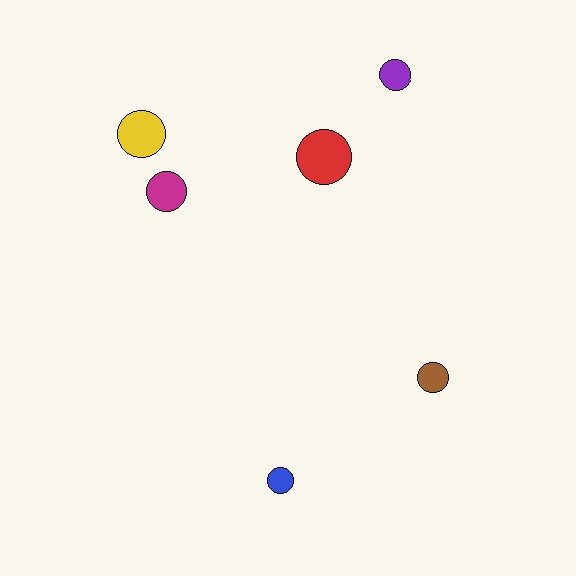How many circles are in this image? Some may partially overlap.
There are 6 circles.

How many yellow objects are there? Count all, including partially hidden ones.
There is 1 yellow object.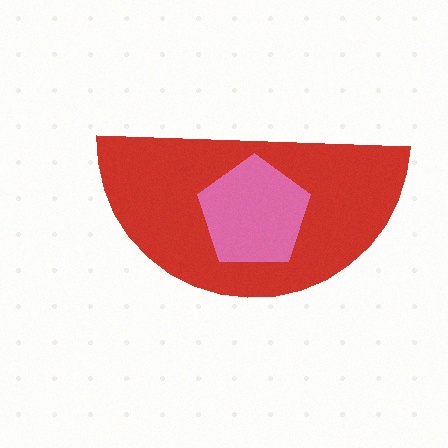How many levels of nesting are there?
2.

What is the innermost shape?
The pink pentagon.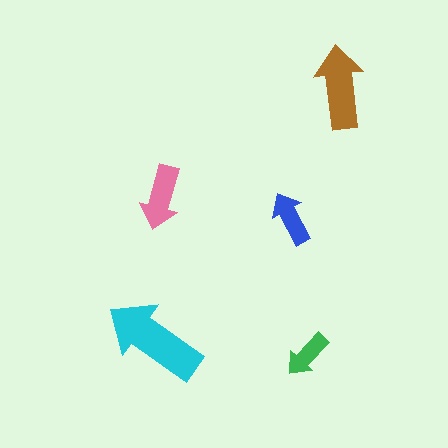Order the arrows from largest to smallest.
the cyan one, the brown one, the pink one, the blue one, the green one.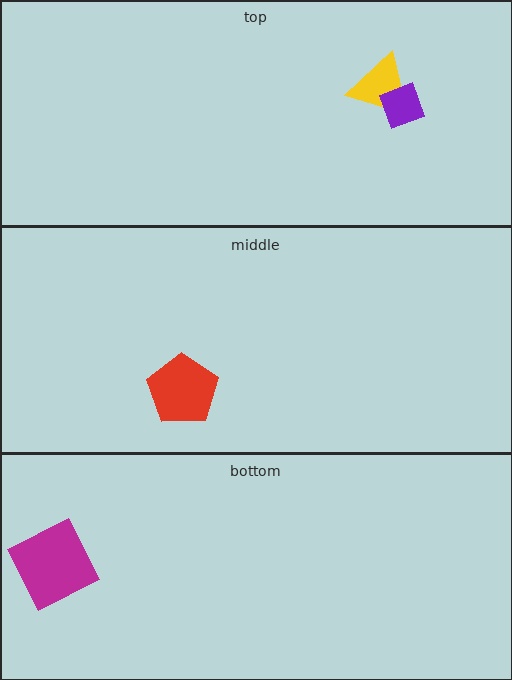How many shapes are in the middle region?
1.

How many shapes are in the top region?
2.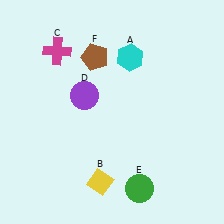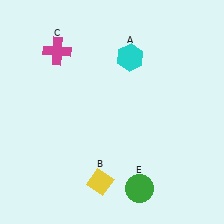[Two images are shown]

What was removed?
The purple circle (D), the brown pentagon (F) were removed in Image 2.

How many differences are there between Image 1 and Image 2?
There are 2 differences between the two images.